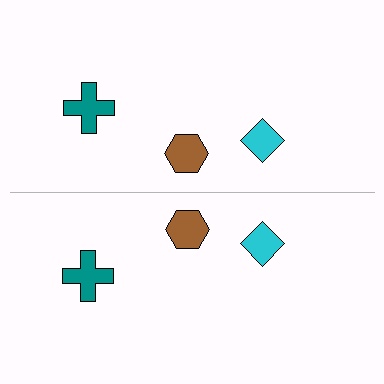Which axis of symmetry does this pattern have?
The pattern has a horizontal axis of symmetry running through the center of the image.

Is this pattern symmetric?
Yes, this pattern has bilateral (reflection) symmetry.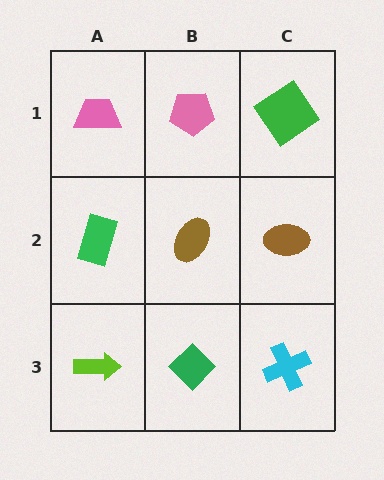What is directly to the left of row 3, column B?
A lime arrow.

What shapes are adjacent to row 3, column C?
A brown ellipse (row 2, column C), a green diamond (row 3, column B).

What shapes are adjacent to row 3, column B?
A brown ellipse (row 2, column B), a lime arrow (row 3, column A), a cyan cross (row 3, column C).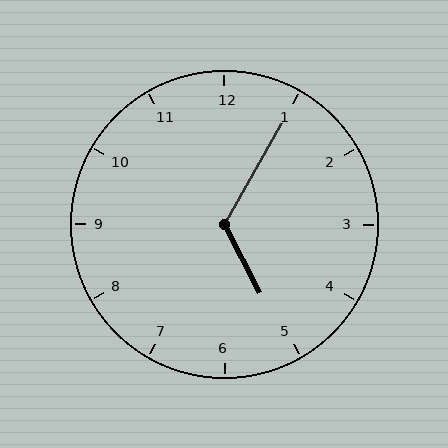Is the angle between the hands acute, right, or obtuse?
It is obtuse.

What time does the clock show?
5:05.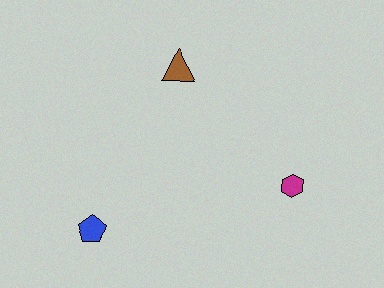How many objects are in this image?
There are 3 objects.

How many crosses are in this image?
There are no crosses.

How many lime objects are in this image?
There are no lime objects.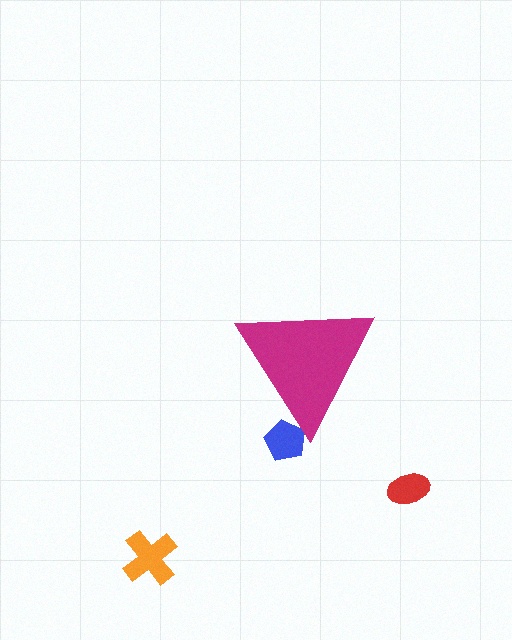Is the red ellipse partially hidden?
No, the red ellipse is fully visible.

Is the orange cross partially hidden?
No, the orange cross is fully visible.